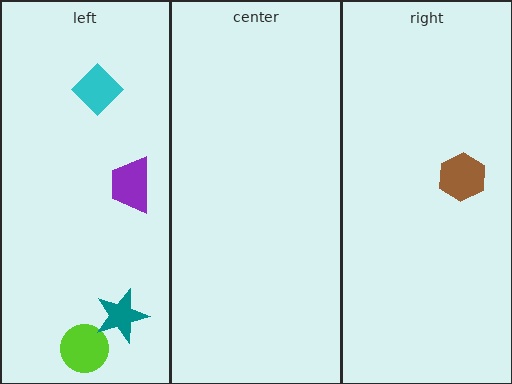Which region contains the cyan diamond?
The left region.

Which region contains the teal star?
The left region.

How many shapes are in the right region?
1.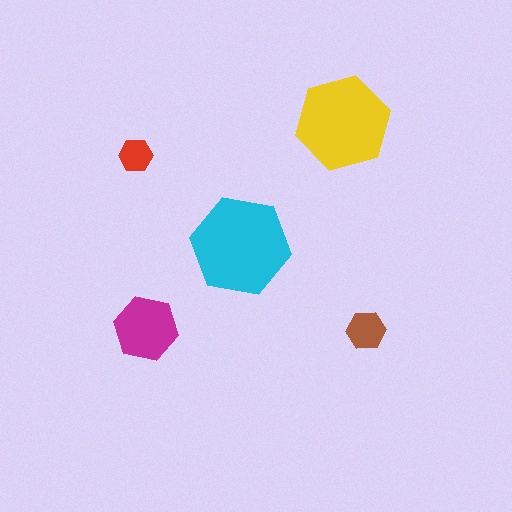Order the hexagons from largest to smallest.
the cyan one, the yellow one, the magenta one, the brown one, the red one.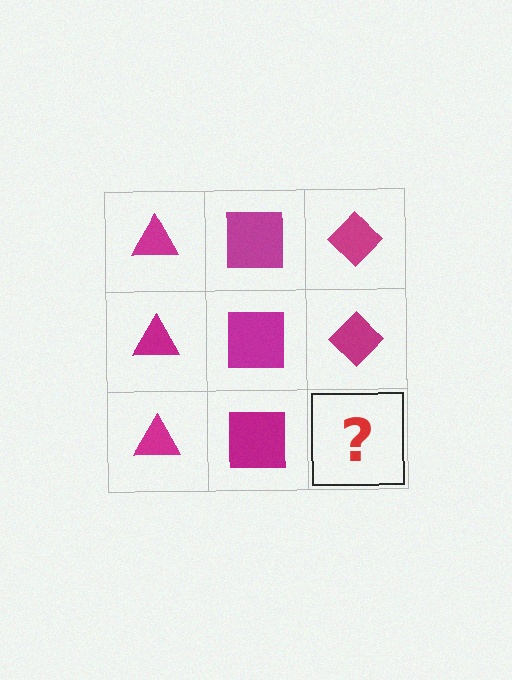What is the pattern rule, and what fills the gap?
The rule is that each column has a consistent shape. The gap should be filled with a magenta diamond.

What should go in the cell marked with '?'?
The missing cell should contain a magenta diamond.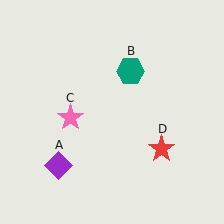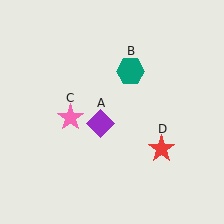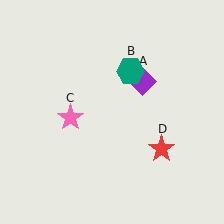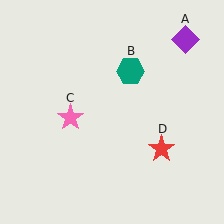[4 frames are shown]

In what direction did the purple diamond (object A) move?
The purple diamond (object A) moved up and to the right.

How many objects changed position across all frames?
1 object changed position: purple diamond (object A).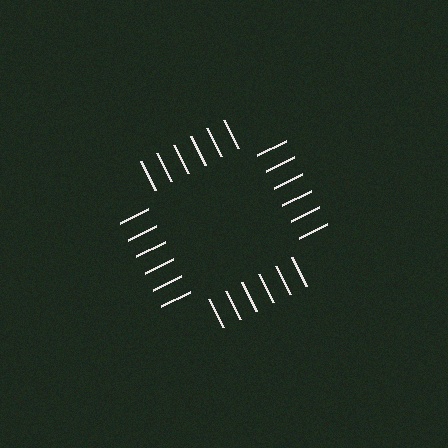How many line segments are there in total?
24 — 6 along each of the 4 edges.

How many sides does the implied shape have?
4 sides — the line-ends trace a square.